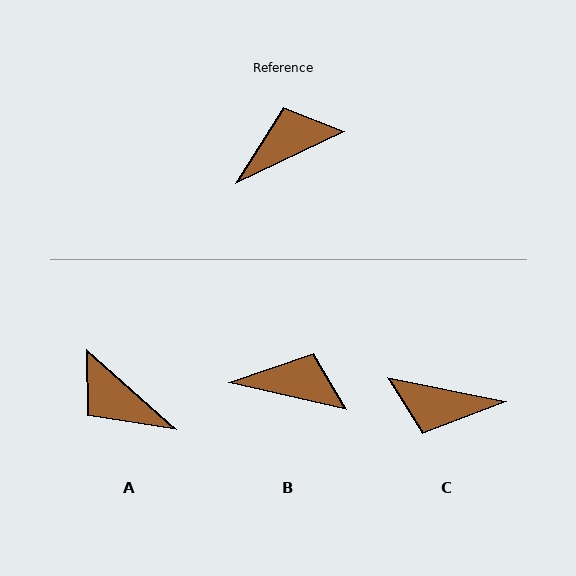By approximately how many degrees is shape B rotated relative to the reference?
Approximately 39 degrees clockwise.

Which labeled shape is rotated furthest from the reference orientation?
C, about 143 degrees away.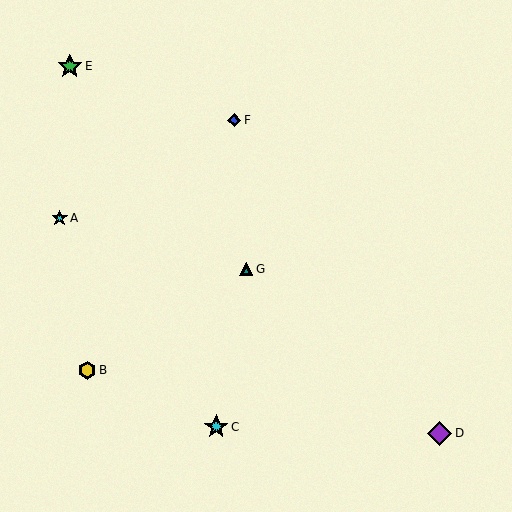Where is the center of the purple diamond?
The center of the purple diamond is at (440, 433).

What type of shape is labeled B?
Shape B is a yellow hexagon.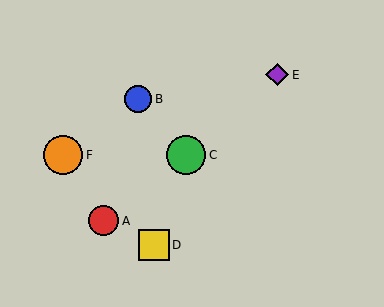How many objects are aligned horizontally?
2 objects (C, F) are aligned horizontally.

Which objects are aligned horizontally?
Objects C, F are aligned horizontally.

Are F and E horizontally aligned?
No, F is at y≈155 and E is at y≈75.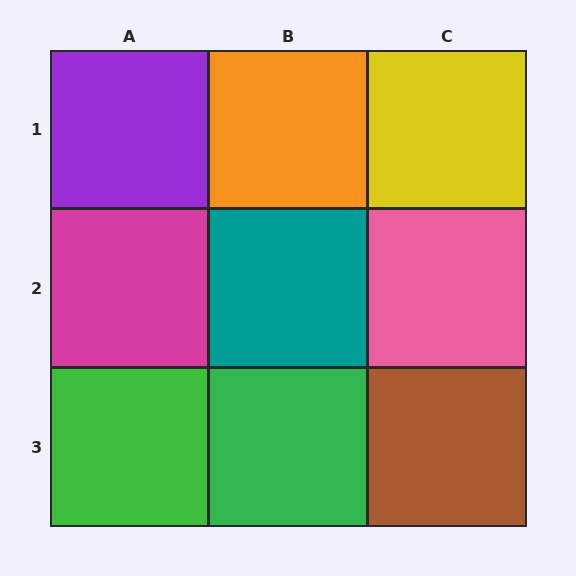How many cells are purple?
1 cell is purple.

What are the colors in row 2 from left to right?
Magenta, teal, pink.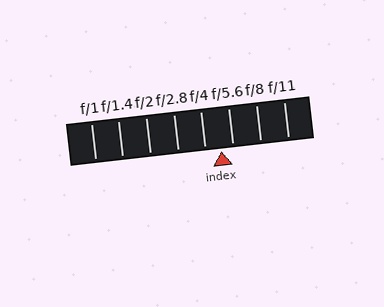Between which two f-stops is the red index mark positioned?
The index mark is between f/4 and f/5.6.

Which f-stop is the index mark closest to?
The index mark is closest to f/5.6.